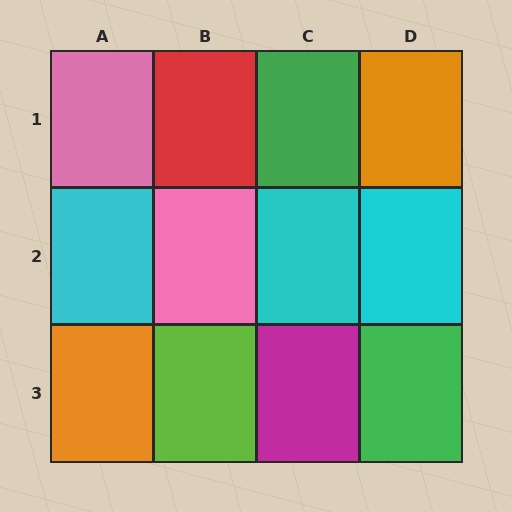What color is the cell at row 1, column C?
Green.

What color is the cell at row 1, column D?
Orange.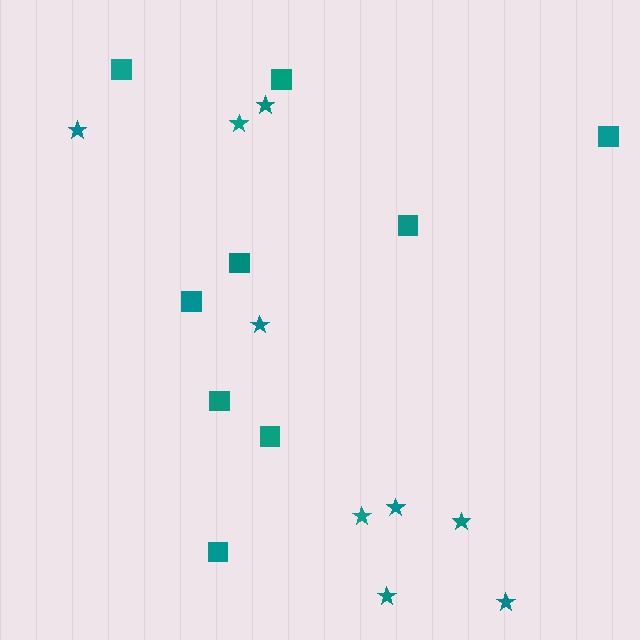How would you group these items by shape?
There are 2 groups: one group of stars (9) and one group of squares (9).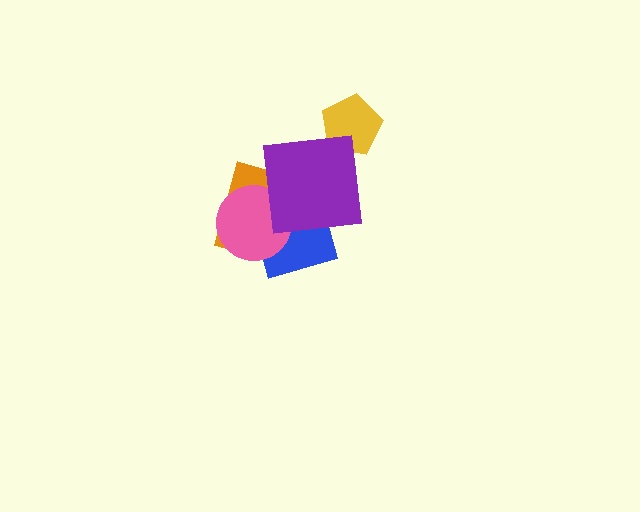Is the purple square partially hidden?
No, no other shape covers it.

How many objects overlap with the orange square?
3 objects overlap with the orange square.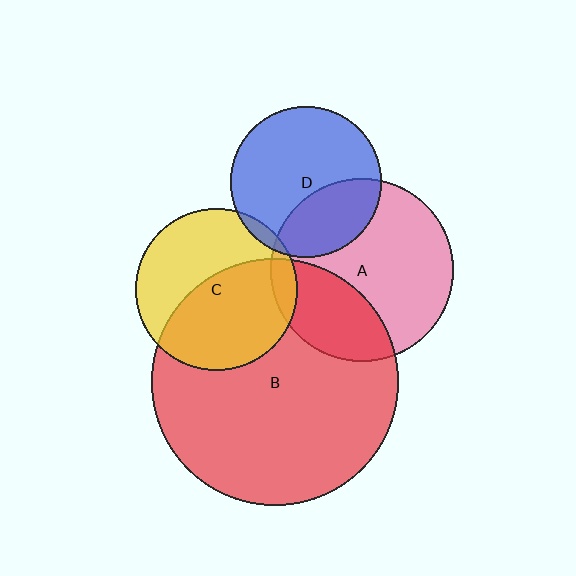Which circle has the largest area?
Circle B (red).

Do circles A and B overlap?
Yes.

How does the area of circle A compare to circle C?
Approximately 1.3 times.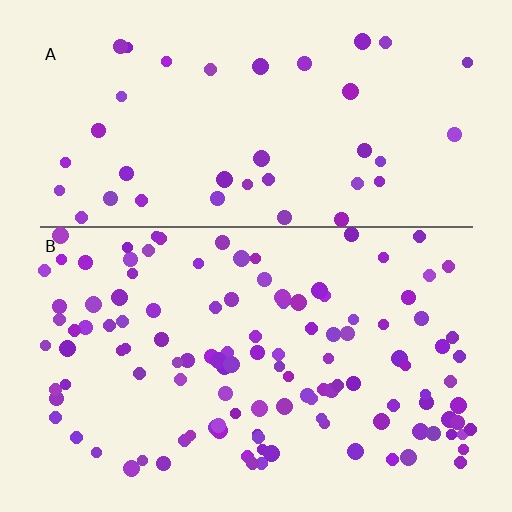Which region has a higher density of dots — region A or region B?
B (the bottom).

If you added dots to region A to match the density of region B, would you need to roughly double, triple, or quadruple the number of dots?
Approximately triple.